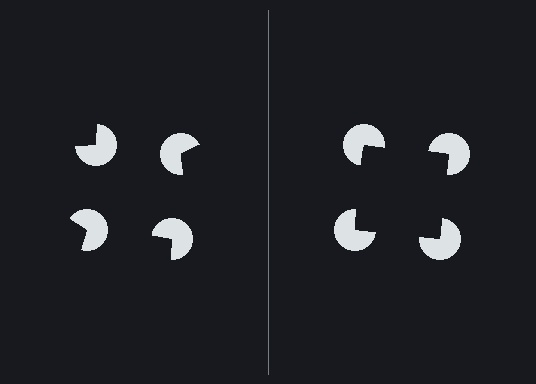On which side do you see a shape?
An illusory square appears on the right side. On the left side the wedge cuts are rotated, so no coherent shape forms.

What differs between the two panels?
The pac-man discs are positioned identically on both sides; only the wedge orientations differ. On the right they align to a square; on the left they are misaligned.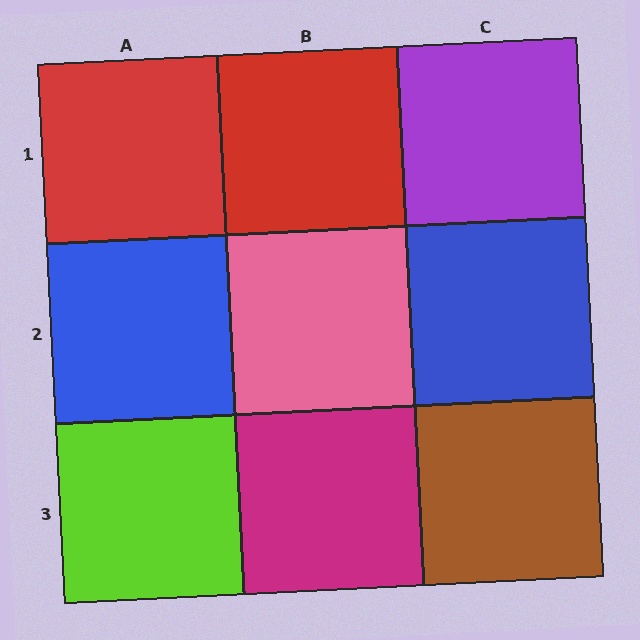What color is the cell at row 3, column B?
Magenta.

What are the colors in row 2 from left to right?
Blue, pink, blue.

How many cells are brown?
1 cell is brown.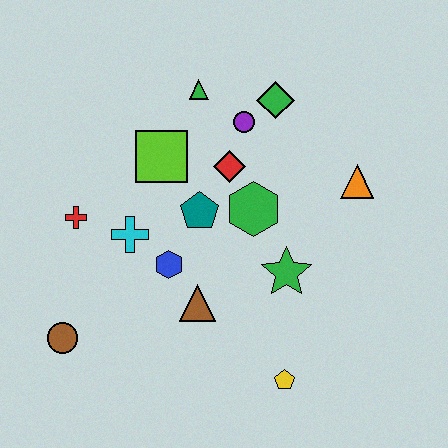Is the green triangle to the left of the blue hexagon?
No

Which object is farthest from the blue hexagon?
The orange triangle is farthest from the blue hexagon.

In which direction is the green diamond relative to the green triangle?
The green diamond is to the right of the green triangle.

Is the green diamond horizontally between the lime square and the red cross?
No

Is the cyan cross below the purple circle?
Yes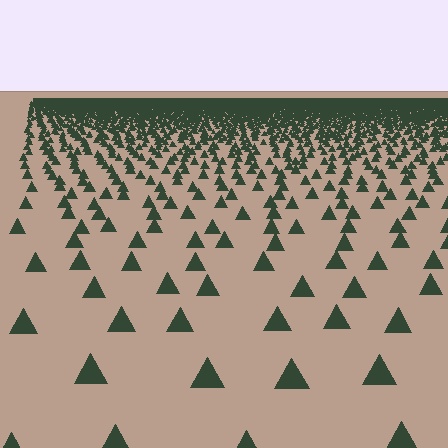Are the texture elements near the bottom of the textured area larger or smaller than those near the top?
Larger. Near the bottom, elements are closer to the viewer and appear at a bigger on-screen size.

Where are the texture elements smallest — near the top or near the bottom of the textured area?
Near the top.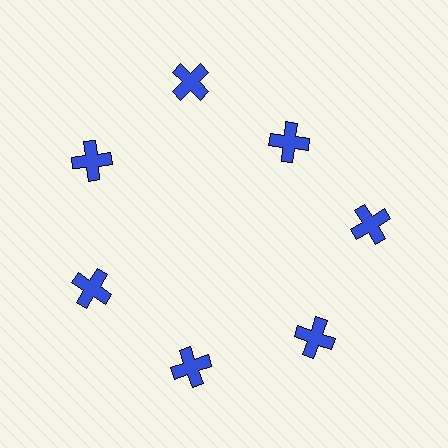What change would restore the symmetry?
The symmetry would be restored by moving it outward, back onto the ring so that all 7 crosses sit at equal angles and equal distance from the center.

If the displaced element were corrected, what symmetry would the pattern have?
It would have 7-fold rotational symmetry — the pattern would map onto itself every 51 degrees.